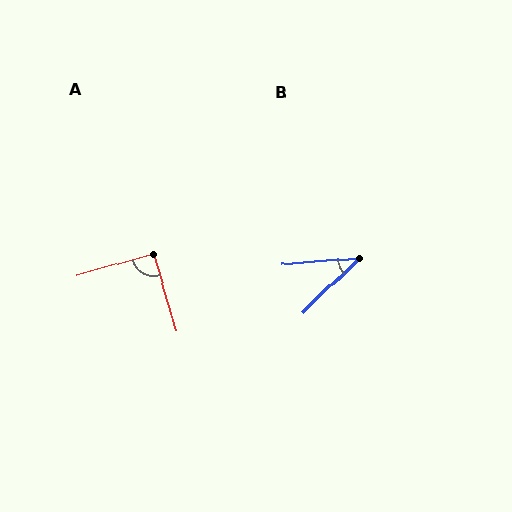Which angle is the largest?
A, at approximately 91 degrees.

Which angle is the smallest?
B, at approximately 40 degrees.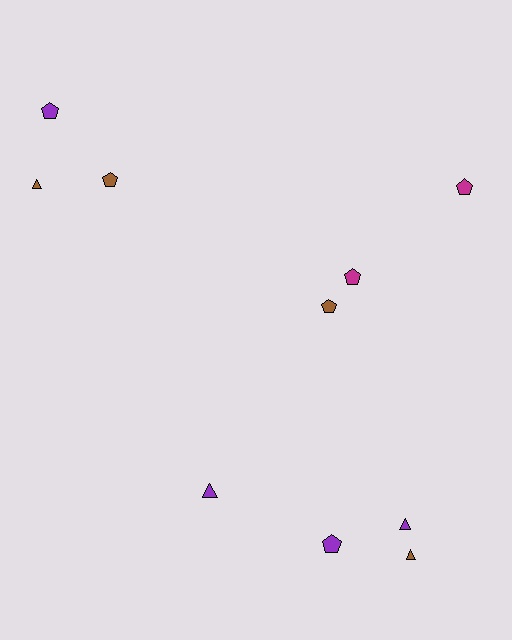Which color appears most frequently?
Brown, with 4 objects.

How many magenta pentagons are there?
There are 2 magenta pentagons.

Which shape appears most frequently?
Pentagon, with 6 objects.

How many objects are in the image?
There are 10 objects.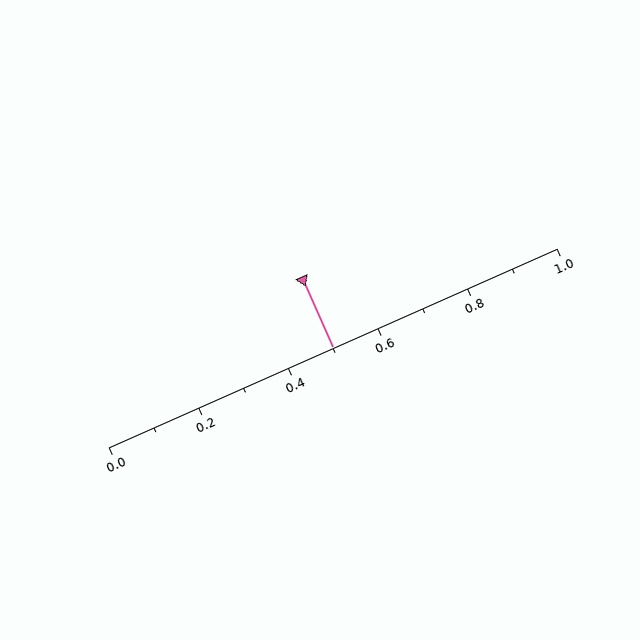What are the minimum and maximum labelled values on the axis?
The axis runs from 0.0 to 1.0.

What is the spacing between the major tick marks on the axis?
The major ticks are spaced 0.2 apart.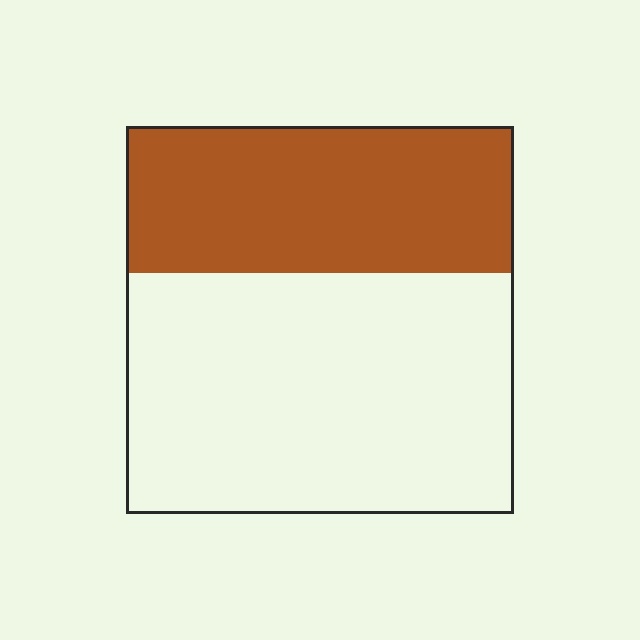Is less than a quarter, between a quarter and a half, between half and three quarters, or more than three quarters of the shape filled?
Between a quarter and a half.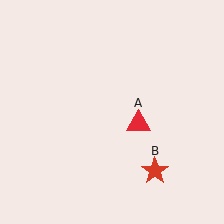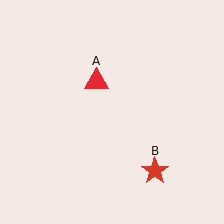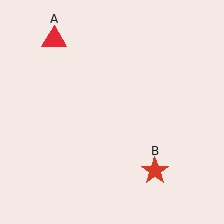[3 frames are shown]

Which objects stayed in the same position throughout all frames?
Red star (object B) remained stationary.